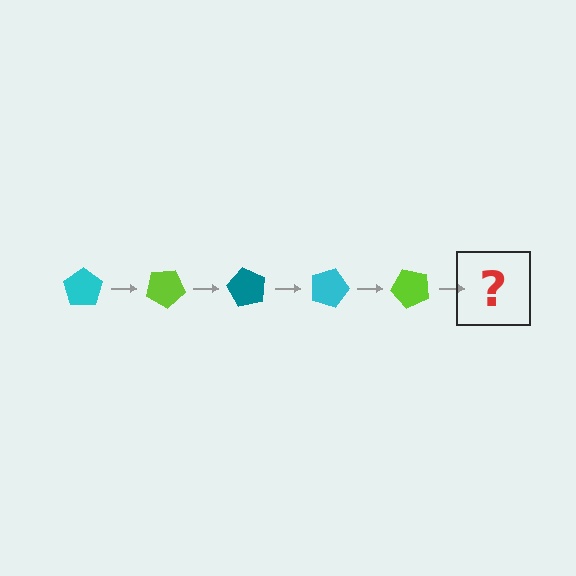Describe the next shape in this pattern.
It should be a teal pentagon, rotated 150 degrees from the start.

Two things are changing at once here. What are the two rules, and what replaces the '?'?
The two rules are that it rotates 30 degrees each step and the color cycles through cyan, lime, and teal. The '?' should be a teal pentagon, rotated 150 degrees from the start.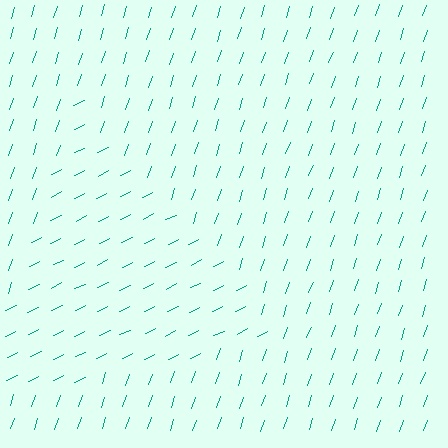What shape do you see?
I see a triangle.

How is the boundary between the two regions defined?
The boundary is defined purely by a change in line orientation (approximately 45 degrees difference). All lines are the same color and thickness.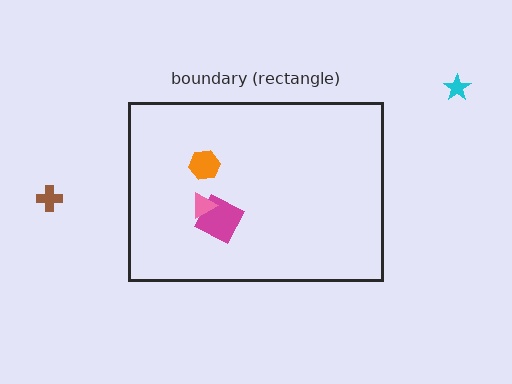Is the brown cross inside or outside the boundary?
Outside.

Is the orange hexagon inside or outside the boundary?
Inside.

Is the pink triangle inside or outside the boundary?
Inside.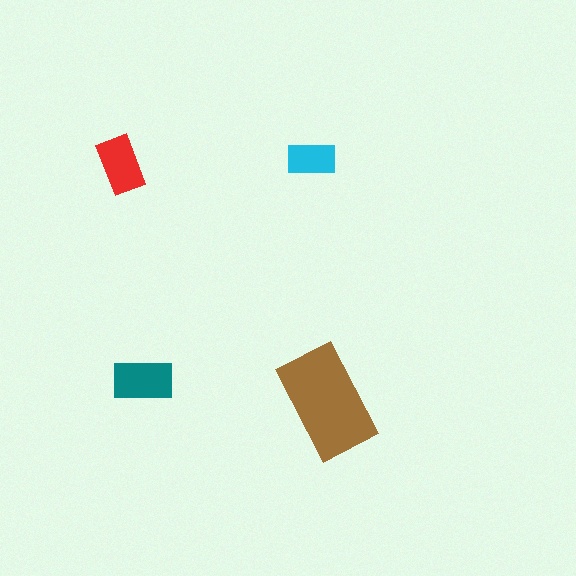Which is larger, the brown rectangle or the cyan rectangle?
The brown one.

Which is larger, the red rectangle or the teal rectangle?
The teal one.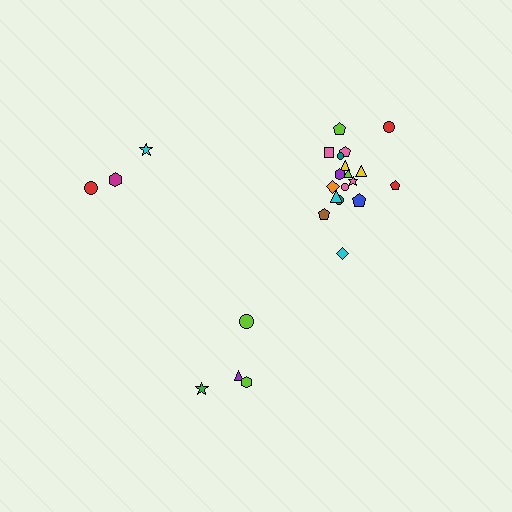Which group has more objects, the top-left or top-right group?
The top-right group.